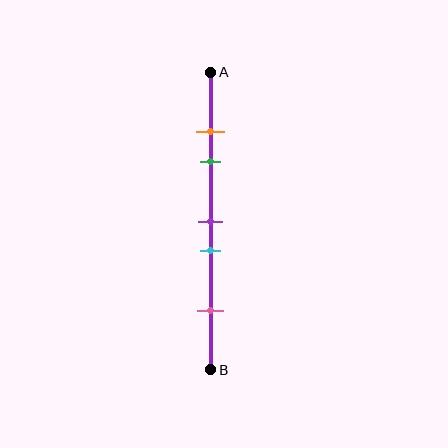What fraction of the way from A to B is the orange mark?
The orange mark is approximately 20% (0.2) of the way from A to B.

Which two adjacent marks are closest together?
The orange and green marks are the closest adjacent pair.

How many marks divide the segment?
There are 5 marks dividing the segment.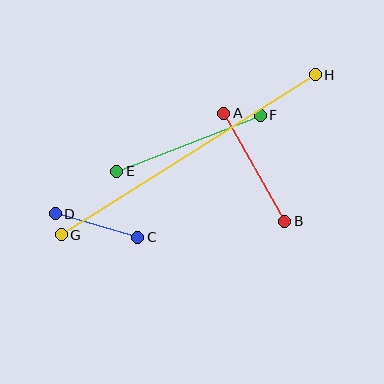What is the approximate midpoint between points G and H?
The midpoint is at approximately (188, 155) pixels.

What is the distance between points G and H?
The distance is approximately 300 pixels.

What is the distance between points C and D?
The distance is approximately 86 pixels.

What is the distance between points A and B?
The distance is approximately 124 pixels.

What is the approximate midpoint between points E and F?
The midpoint is at approximately (189, 143) pixels.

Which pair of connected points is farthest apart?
Points G and H are farthest apart.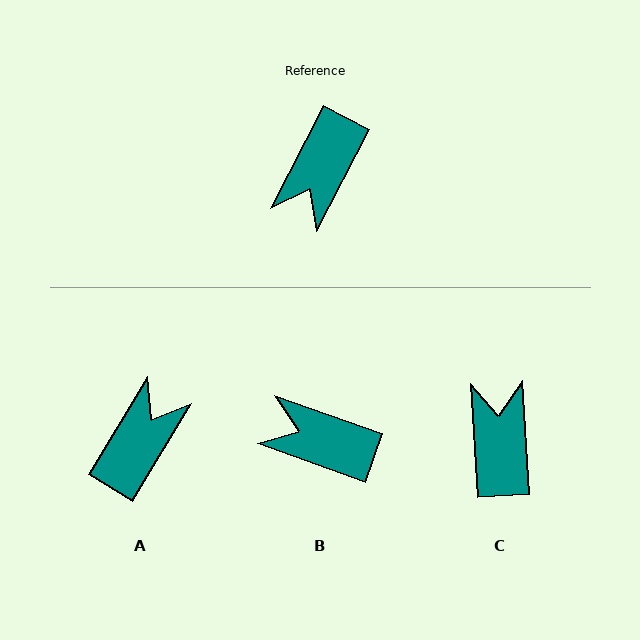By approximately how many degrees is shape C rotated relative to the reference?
Approximately 150 degrees clockwise.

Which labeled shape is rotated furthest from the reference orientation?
A, about 176 degrees away.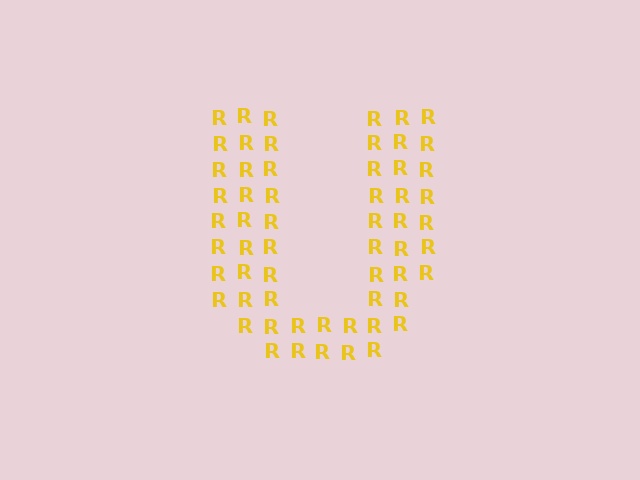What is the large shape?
The large shape is the letter U.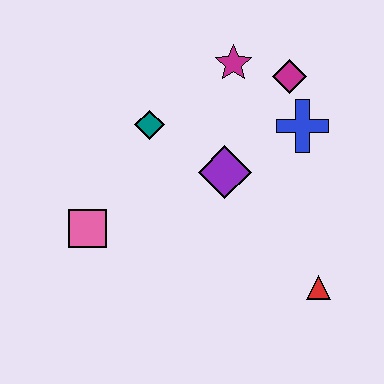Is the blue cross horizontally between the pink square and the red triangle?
Yes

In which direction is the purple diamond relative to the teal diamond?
The purple diamond is to the right of the teal diamond.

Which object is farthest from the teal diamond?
The red triangle is farthest from the teal diamond.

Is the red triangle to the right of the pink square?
Yes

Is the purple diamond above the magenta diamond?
No